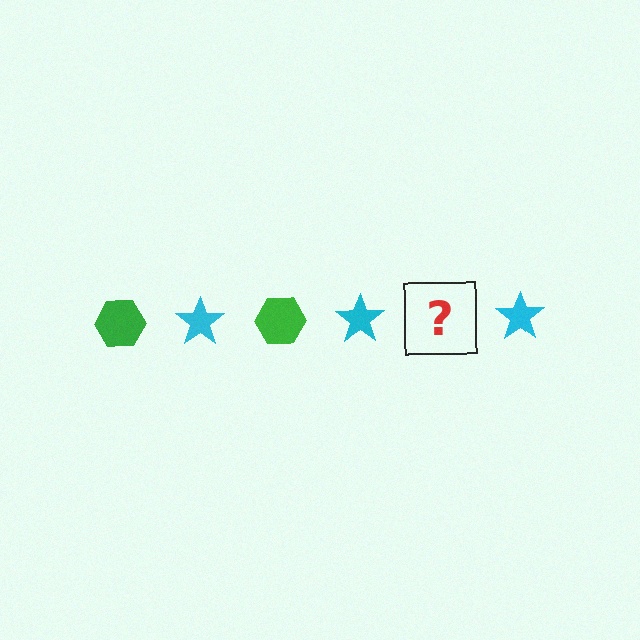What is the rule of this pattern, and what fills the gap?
The rule is that the pattern alternates between green hexagon and cyan star. The gap should be filled with a green hexagon.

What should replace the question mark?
The question mark should be replaced with a green hexagon.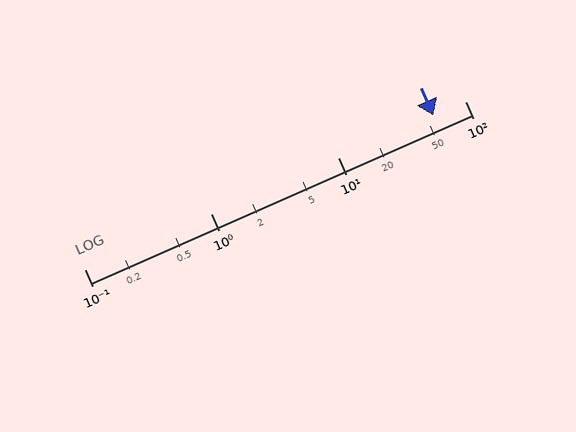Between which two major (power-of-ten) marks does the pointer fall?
The pointer is between 10 and 100.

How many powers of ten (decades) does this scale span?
The scale spans 3 decades, from 0.1 to 100.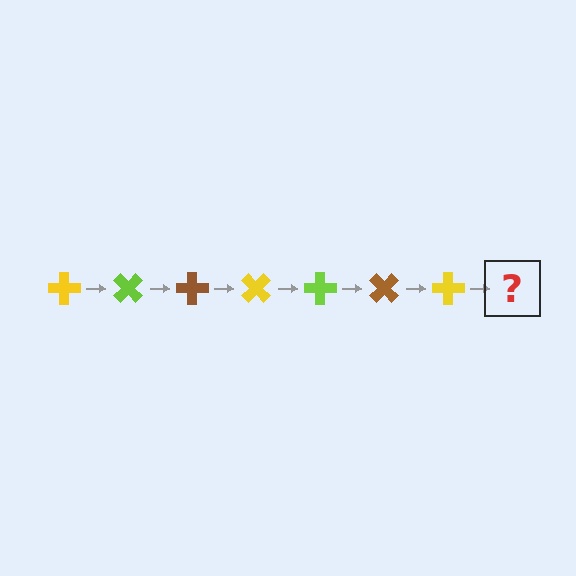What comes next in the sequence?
The next element should be a lime cross, rotated 315 degrees from the start.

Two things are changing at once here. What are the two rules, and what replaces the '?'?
The two rules are that it rotates 45 degrees each step and the color cycles through yellow, lime, and brown. The '?' should be a lime cross, rotated 315 degrees from the start.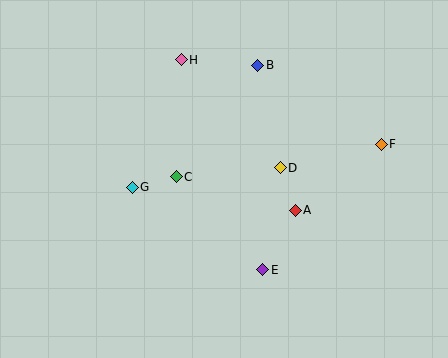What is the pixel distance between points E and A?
The distance between E and A is 68 pixels.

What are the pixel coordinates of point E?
Point E is at (263, 270).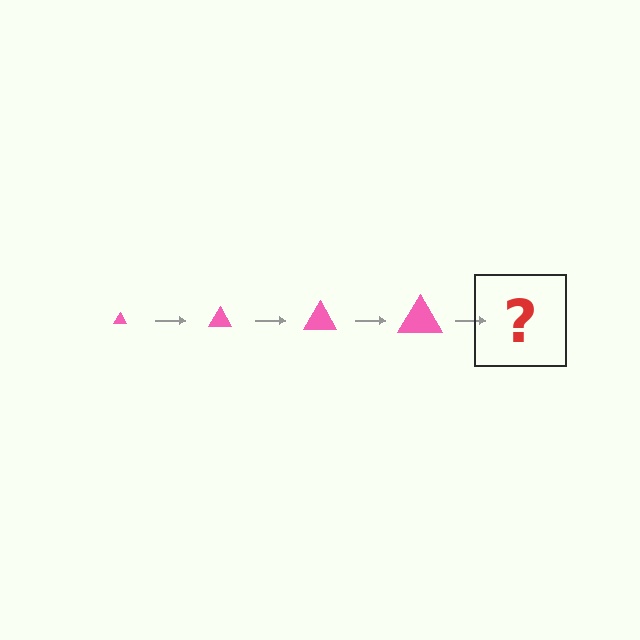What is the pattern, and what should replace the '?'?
The pattern is that the triangle gets progressively larger each step. The '?' should be a pink triangle, larger than the previous one.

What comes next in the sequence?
The next element should be a pink triangle, larger than the previous one.